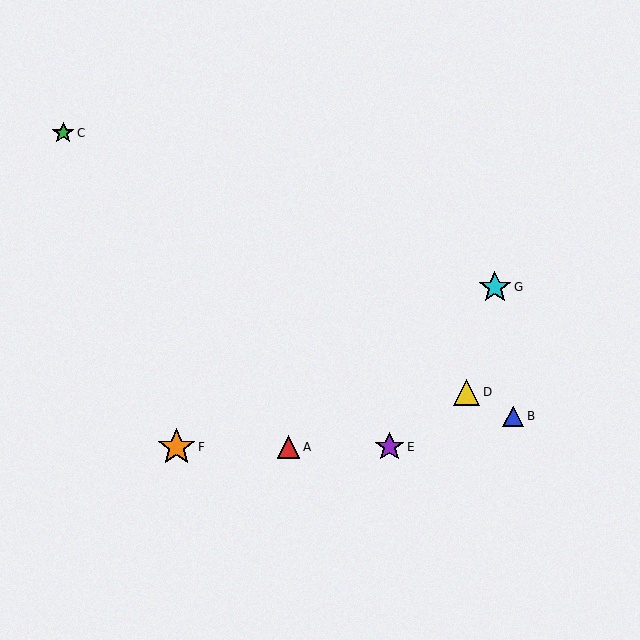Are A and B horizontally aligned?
No, A is at y≈447 and B is at y≈416.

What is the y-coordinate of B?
Object B is at y≈416.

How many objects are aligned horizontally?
3 objects (A, E, F) are aligned horizontally.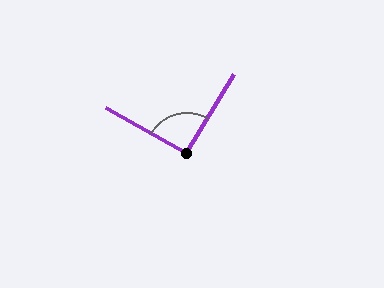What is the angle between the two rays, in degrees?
Approximately 92 degrees.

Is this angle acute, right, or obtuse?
It is approximately a right angle.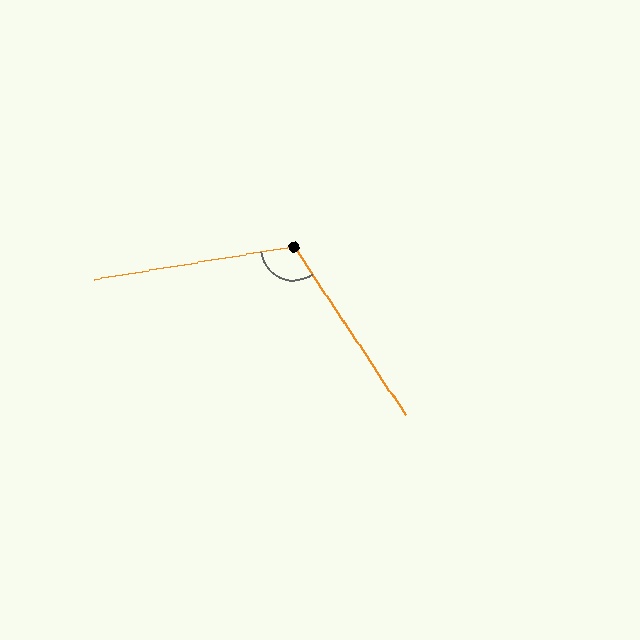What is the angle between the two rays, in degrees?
Approximately 114 degrees.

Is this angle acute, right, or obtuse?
It is obtuse.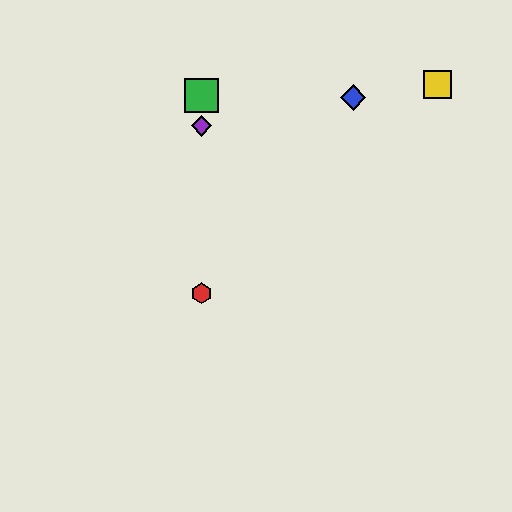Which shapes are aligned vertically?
The red hexagon, the green square, the purple diamond are aligned vertically.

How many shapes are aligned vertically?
3 shapes (the red hexagon, the green square, the purple diamond) are aligned vertically.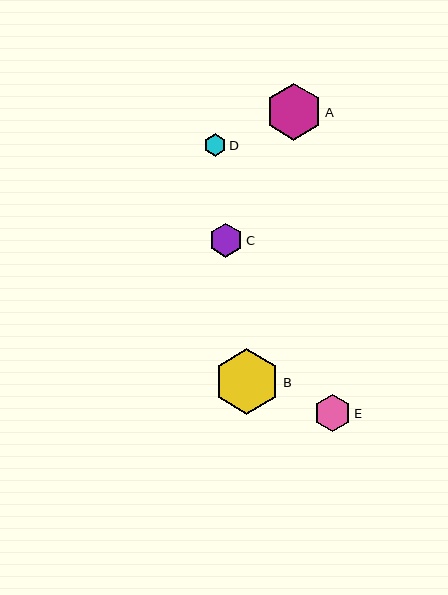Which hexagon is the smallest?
Hexagon D is the smallest with a size of approximately 23 pixels.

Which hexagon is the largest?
Hexagon B is the largest with a size of approximately 65 pixels.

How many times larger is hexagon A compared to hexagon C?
Hexagon A is approximately 1.7 times the size of hexagon C.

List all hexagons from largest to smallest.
From largest to smallest: B, A, E, C, D.